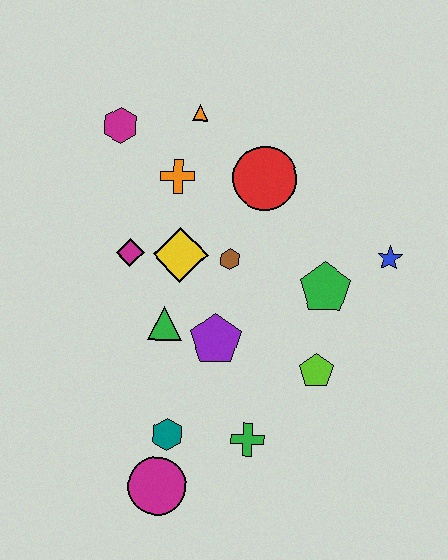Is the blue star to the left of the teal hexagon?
No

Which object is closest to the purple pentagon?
The green triangle is closest to the purple pentagon.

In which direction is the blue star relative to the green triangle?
The blue star is to the right of the green triangle.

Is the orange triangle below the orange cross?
No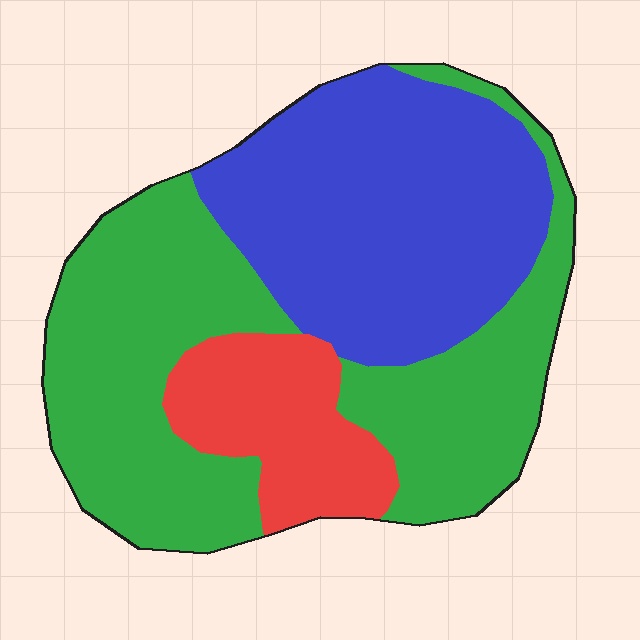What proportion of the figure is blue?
Blue covers roughly 35% of the figure.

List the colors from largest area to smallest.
From largest to smallest: green, blue, red.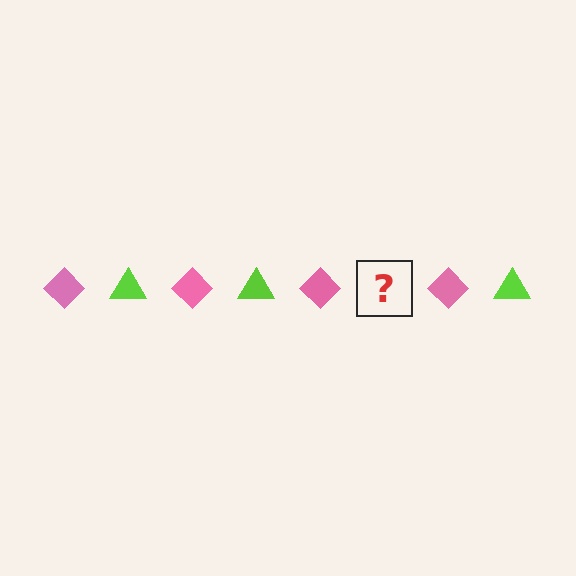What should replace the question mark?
The question mark should be replaced with a lime triangle.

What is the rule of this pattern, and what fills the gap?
The rule is that the pattern alternates between pink diamond and lime triangle. The gap should be filled with a lime triangle.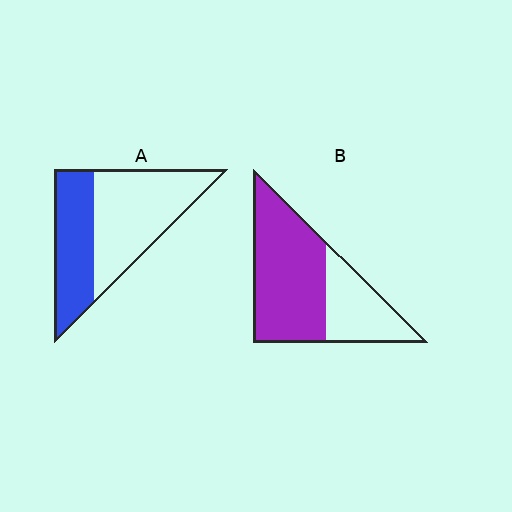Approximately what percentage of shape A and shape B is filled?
A is approximately 40% and B is approximately 65%.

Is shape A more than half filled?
No.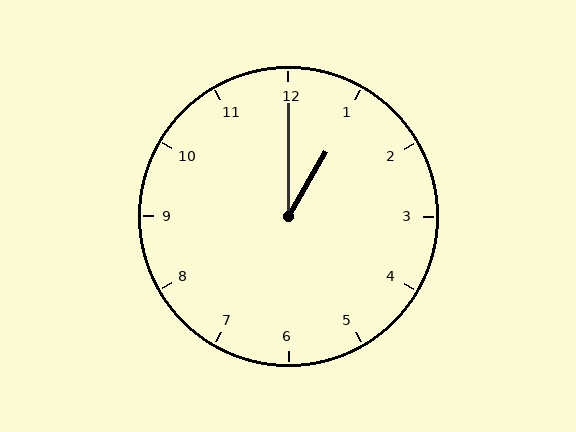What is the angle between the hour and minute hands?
Approximately 30 degrees.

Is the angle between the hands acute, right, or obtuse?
It is acute.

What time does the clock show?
1:00.